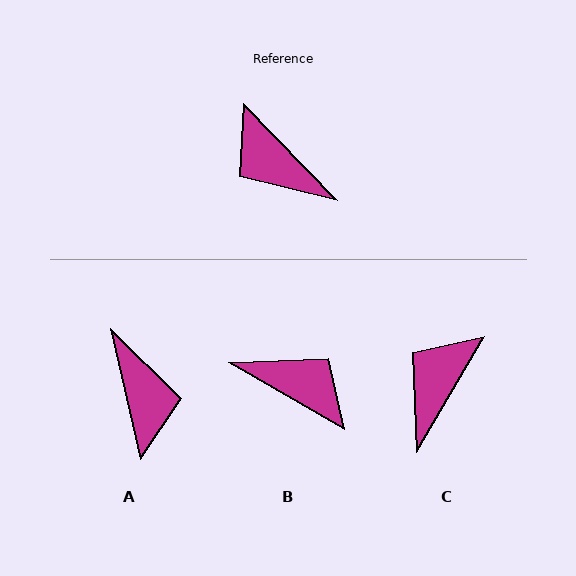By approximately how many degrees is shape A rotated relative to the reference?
Approximately 149 degrees counter-clockwise.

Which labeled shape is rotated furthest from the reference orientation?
B, about 164 degrees away.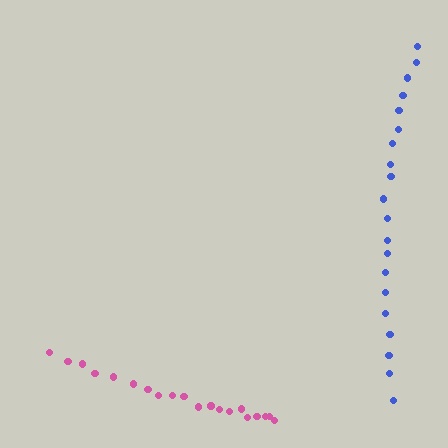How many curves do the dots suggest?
There are 2 distinct paths.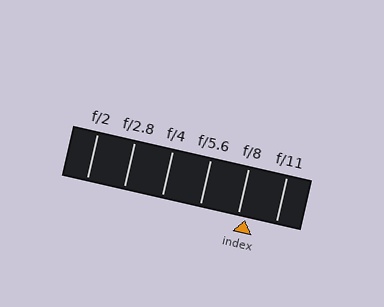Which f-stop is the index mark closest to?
The index mark is closest to f/8.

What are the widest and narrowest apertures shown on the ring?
The widest aperture shown is f/2 and the narrowest is f/11.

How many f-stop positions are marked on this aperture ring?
There are 6 f-stop positions marked.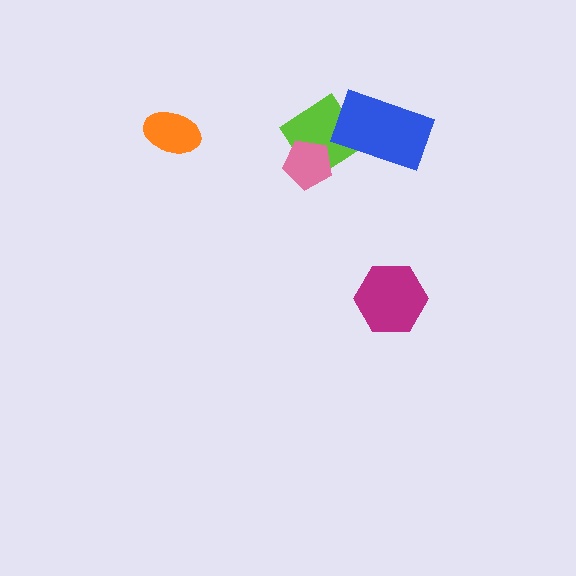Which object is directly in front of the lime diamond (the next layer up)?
The blue rectangle is directly in front of the lime diamond.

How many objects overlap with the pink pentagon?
1 object overlaps with the pink pentagon.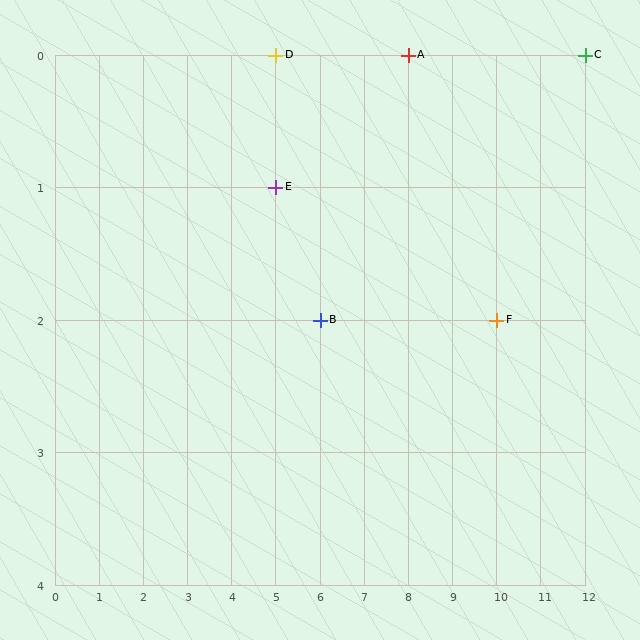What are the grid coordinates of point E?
Point E is at grid coordinates (5, 1).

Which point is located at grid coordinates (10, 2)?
Point F is at (10, 2).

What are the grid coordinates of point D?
Point D is at grid coordinates (5, 0).